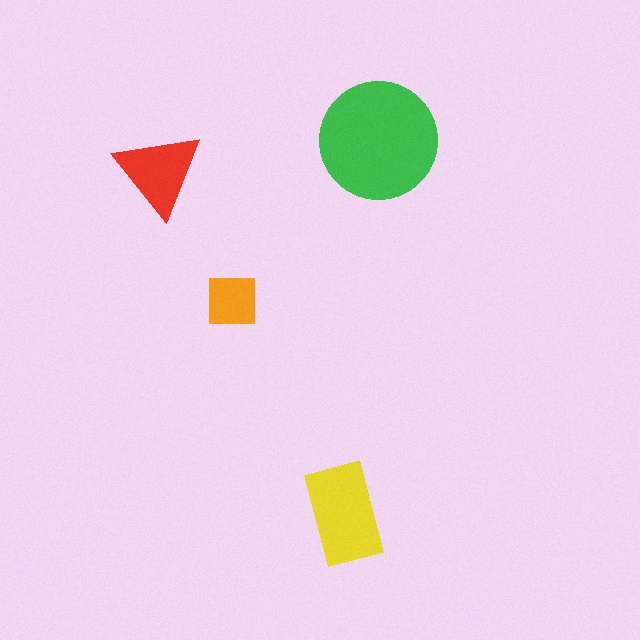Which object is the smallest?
The orange square.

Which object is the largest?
The green circle.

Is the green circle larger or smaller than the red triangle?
Larger.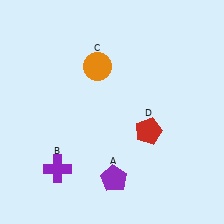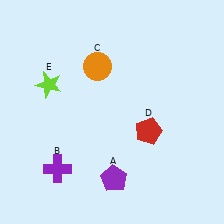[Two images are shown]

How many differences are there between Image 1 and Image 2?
There is 1 difference between the two images.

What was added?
A lime star (E) was added in Image 2.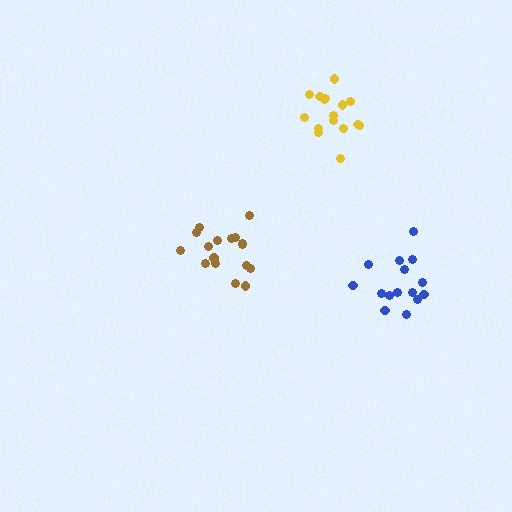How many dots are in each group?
Group 1: 17 dots, Group 2: 15 dots, Group 3: 16 dots (48 total).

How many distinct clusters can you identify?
There are 3 distinct clusters.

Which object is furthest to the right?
The blue cluster is rightmost.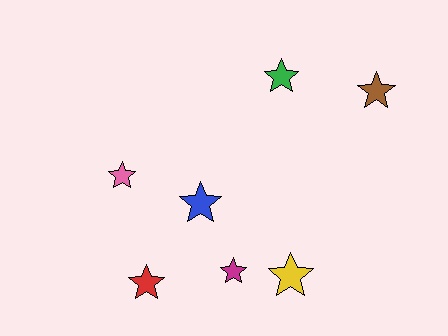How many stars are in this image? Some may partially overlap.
There are 7 stars.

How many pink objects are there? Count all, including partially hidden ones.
There is 1 pink object.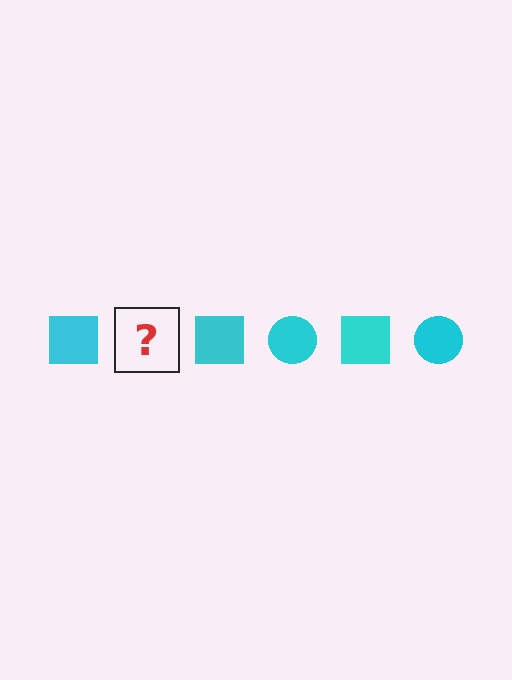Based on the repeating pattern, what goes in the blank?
The blank should be a cyan circle.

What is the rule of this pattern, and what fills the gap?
The rule is that the pattern cycles through square, circle shapes in cyan. The gap should be filled with a cyan circle.